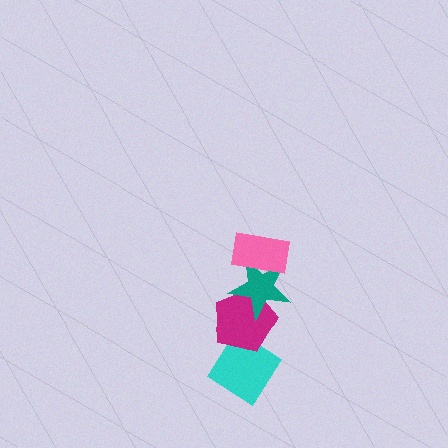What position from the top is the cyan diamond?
The cyan diamond is 4th from the top.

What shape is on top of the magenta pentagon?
The teal star is on top of the magenta pentagon.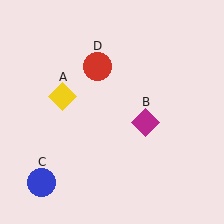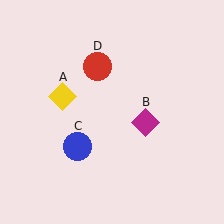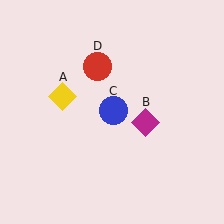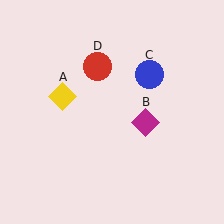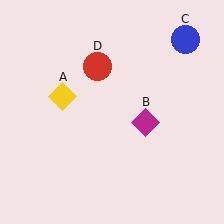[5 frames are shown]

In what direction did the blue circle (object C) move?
The blue circle (object C) moved up and to the right.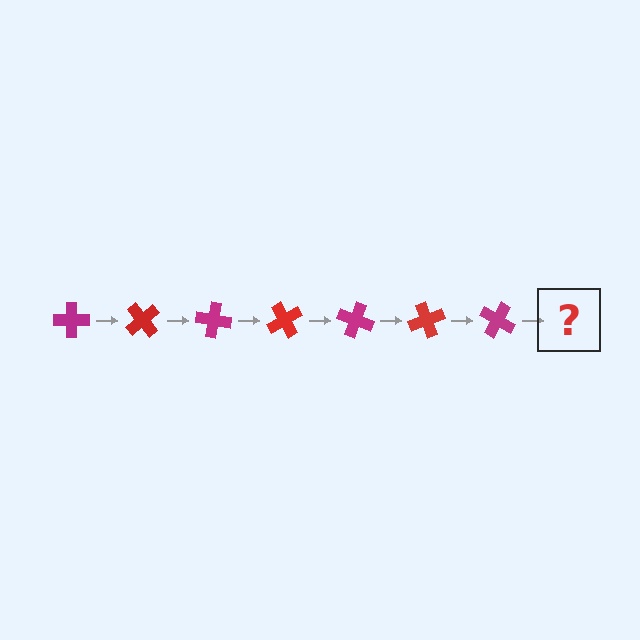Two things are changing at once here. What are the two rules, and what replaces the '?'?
The two rules are that it rotates 50 degrees each step and the color cycles through magenta and red. The '?' should be a red cross, rotated 350 degrees from the start.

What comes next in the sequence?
The next element should be a red cross, rotated 350 degrees from the start.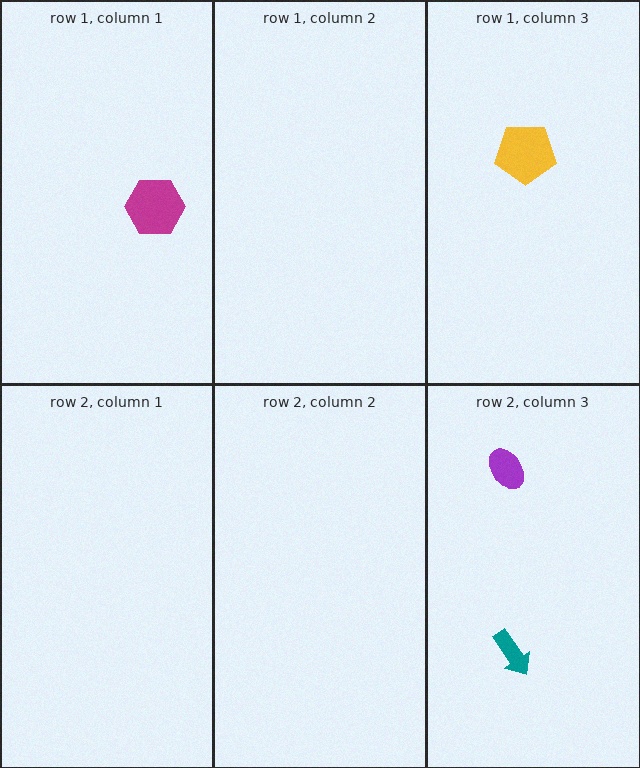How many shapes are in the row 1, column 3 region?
1.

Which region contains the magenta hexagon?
The row 1, column 1 region.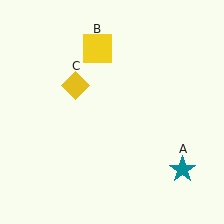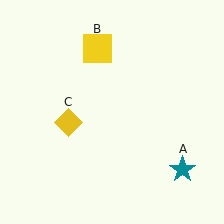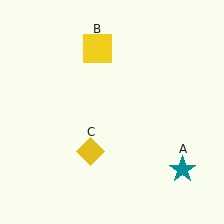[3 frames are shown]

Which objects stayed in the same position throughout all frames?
Teal star (object A) and yellow square (object B) remained stationary.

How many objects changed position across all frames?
1 object changed position: yellow diamond (object C).